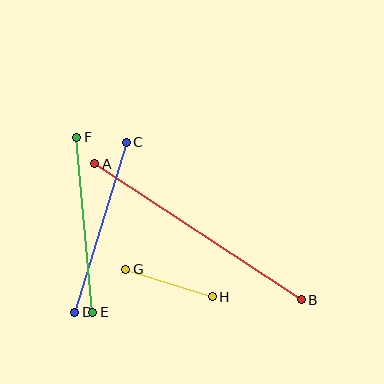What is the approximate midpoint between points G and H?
The midpoint is at approximately (169, 283) pixels.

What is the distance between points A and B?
The distance is approximately 247 pixels.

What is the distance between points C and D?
The distance is approximately 177 pixels.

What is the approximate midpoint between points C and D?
The midpoint is at approximately (101, 227) pixels.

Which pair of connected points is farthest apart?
Points A and B are farthest apart.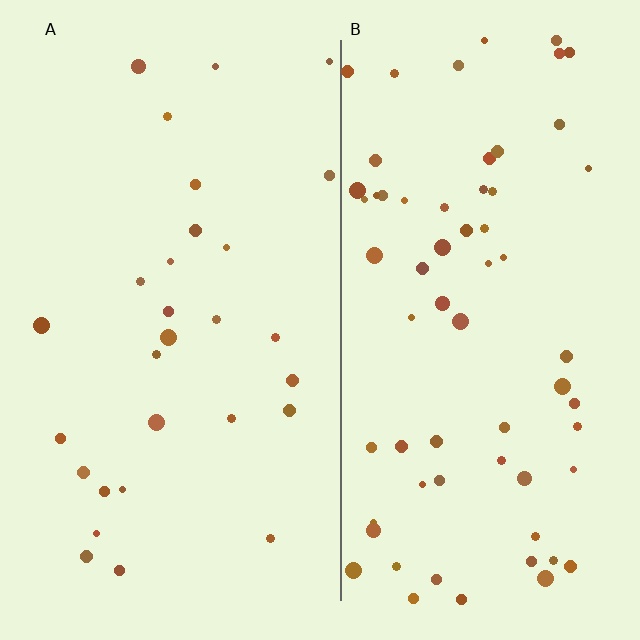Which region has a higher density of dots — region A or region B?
B (the right).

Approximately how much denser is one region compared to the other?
Approximately 2.3× — region B over region A.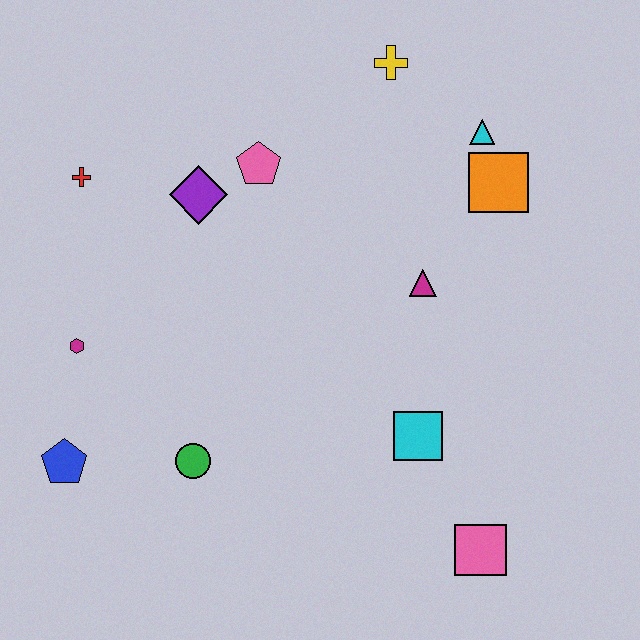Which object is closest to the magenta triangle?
The orange square is closest to the magenta triangle.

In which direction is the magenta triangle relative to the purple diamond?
The magenta triangle is to the right of the purple diamond.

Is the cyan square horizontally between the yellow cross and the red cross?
No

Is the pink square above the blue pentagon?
No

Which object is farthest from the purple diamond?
The pink square is farthest from the purple diamond.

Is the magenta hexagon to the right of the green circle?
No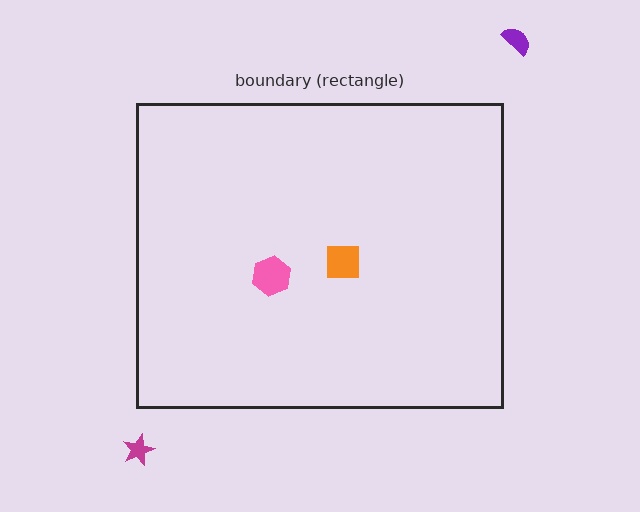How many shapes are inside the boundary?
2 inside, 2 outside.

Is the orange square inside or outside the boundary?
Inside.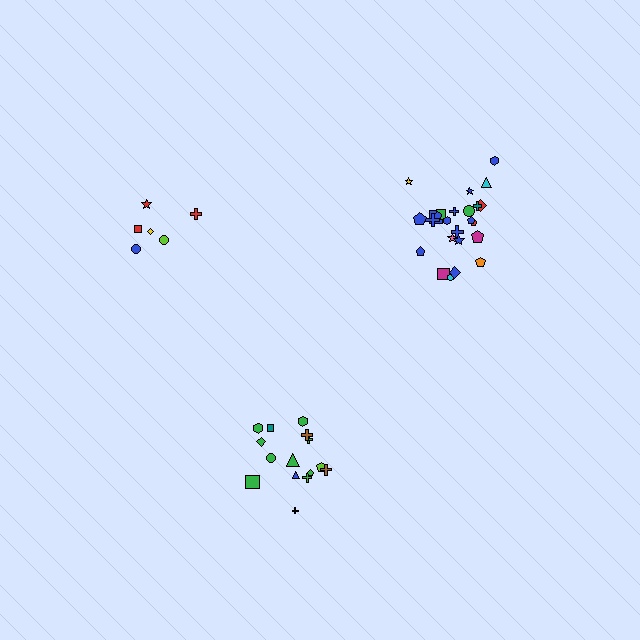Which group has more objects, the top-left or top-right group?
The top-right group.